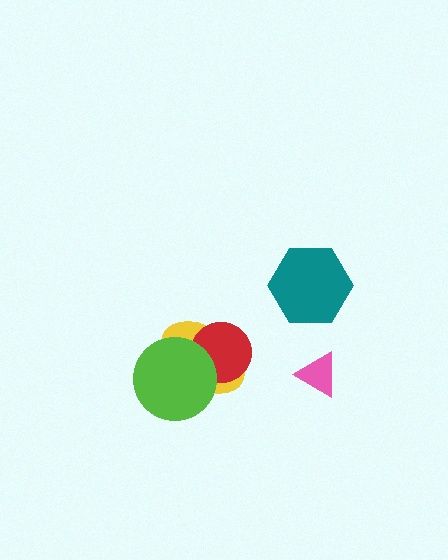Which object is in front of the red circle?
The lime circle is in front of the red circle.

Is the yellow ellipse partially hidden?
Yes, it is partially covered by another shape.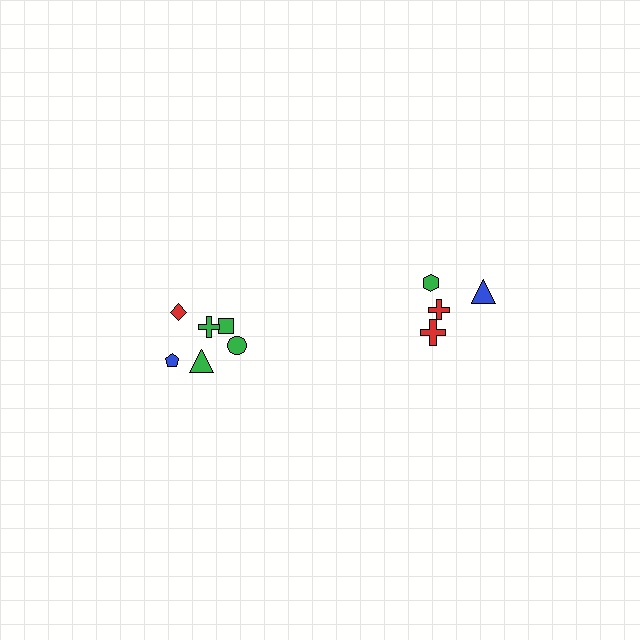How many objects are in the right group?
There are 4 objects.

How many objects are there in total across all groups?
There are 10 objects.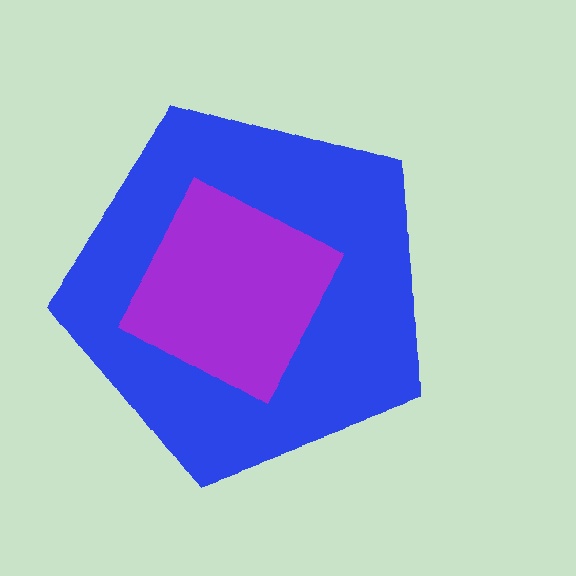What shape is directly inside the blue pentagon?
The purple square.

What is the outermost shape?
The blue pentagon.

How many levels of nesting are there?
2.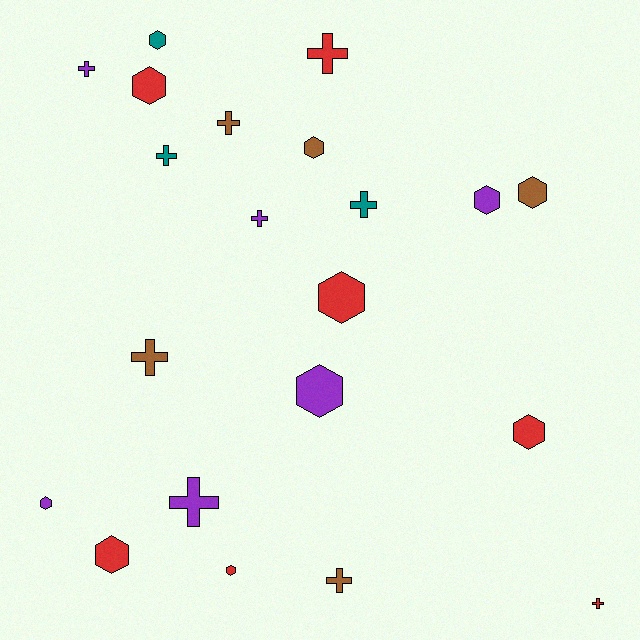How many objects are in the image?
There are 21 objects.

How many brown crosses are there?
There are 3 brown crosses.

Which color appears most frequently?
Red, with 7 objects.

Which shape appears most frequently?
Hexagon, with 11 objects.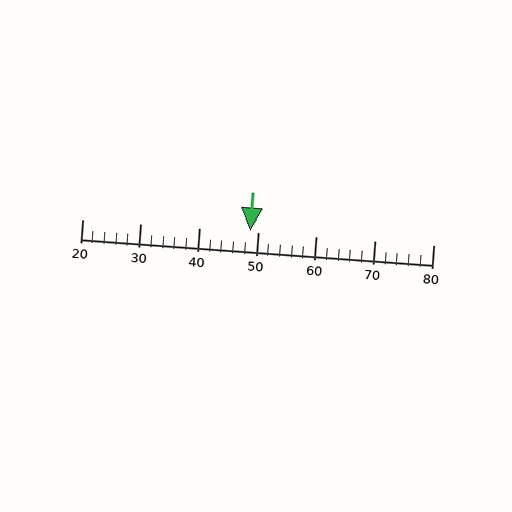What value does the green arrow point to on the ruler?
The green arrow points to approximately 49.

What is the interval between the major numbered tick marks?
The major tick marks are spaced 10 units apart.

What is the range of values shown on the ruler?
The ruler shows values from 20 to 80.